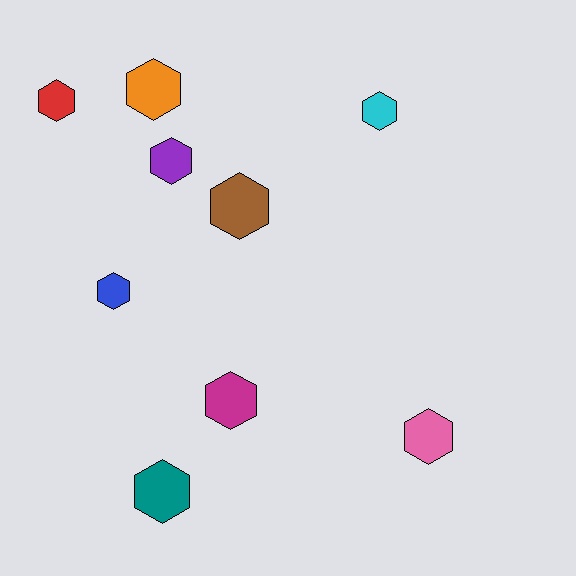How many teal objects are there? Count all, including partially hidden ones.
There is 1 teal object.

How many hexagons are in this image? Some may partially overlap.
There are 9 hexagons.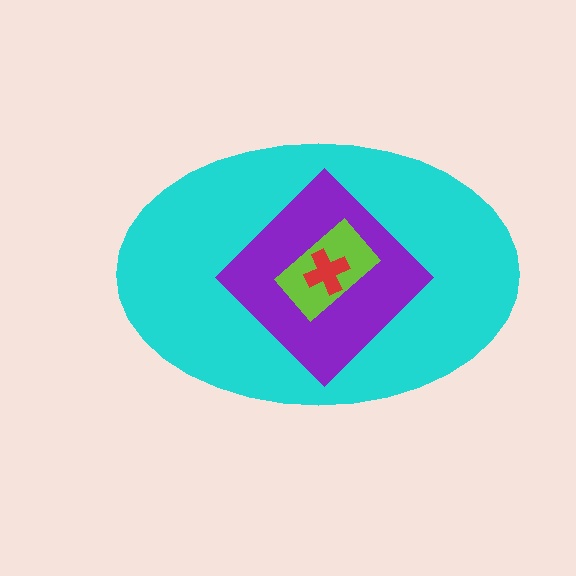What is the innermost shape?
The red cross.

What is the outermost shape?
The cyan ellipse.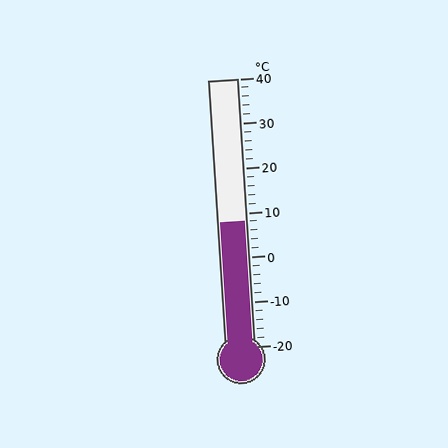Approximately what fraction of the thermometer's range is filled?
The thermometer is filled to approximately 45% of its range.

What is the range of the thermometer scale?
The thermometer scale ranges from -20°C to 40°C.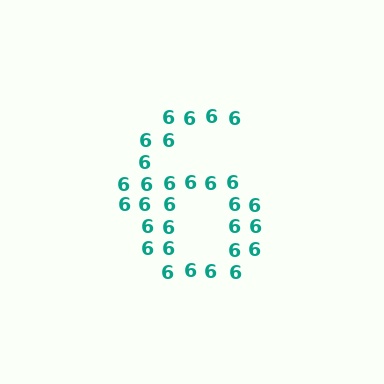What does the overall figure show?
The overall figure shows the digit 6.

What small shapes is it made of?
It is made of small digit 6's.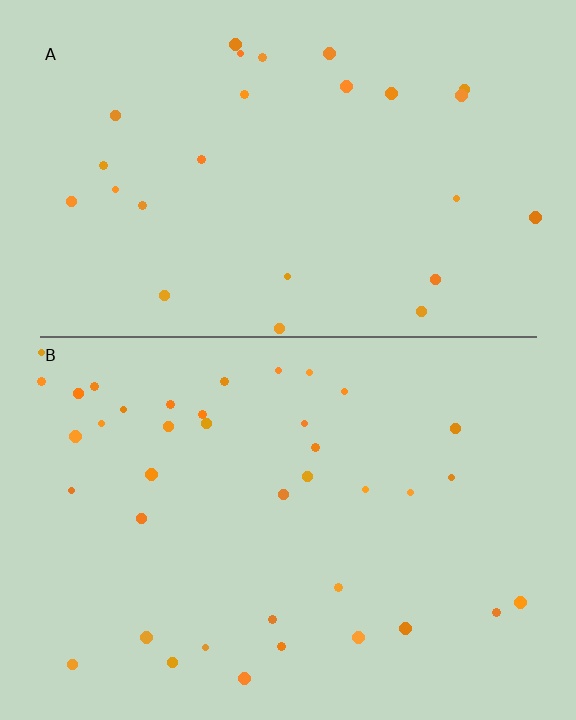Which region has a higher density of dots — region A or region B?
B (the bottom).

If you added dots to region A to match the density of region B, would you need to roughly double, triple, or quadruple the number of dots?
Approximately double.